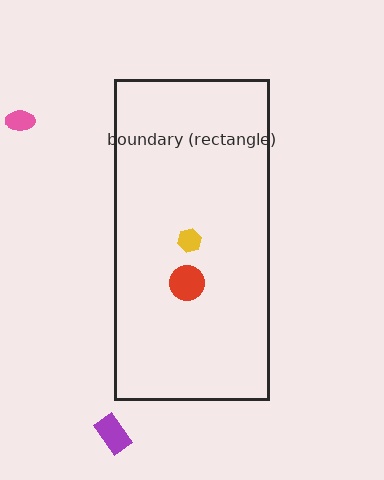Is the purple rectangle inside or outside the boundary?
Outside.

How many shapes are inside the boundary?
2 inside, 2 outside.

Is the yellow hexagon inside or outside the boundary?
Inside.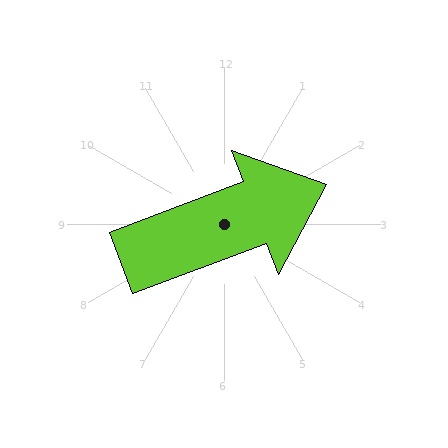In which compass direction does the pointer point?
East.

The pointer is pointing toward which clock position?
Roughly 2 o'clock.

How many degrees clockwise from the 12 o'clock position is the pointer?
Approximately 69 degrees.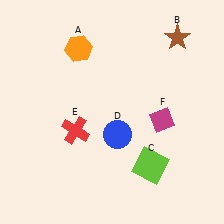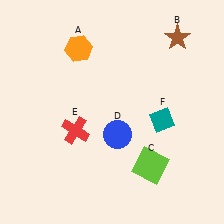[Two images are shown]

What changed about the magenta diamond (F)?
In Image 1, F is magenta. In Image 2, it changed to teal.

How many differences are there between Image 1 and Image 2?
There is 1 difference between the two images.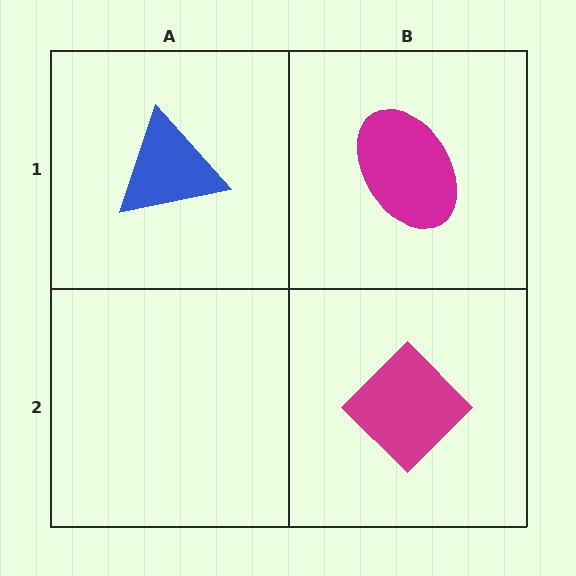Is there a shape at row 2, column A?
No, that cell is empty.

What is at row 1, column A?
A blue triangle.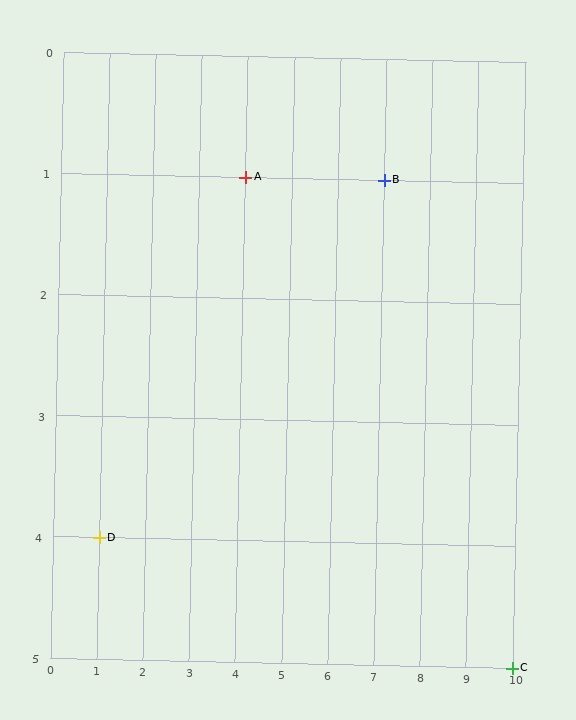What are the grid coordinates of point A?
Point A is at grid coordinates (4, 1).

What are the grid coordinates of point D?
Point D is at grid coordinates (1, 4).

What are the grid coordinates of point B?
Point B is at grid coordinates (7, 1).